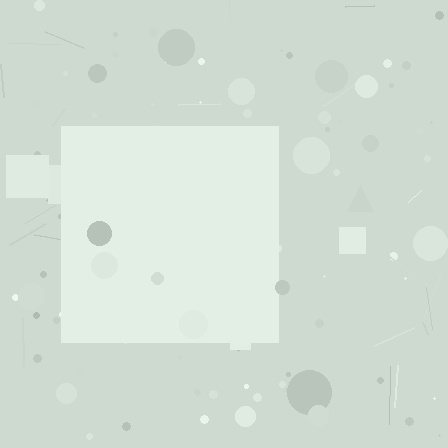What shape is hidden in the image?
A square is hidden in the image.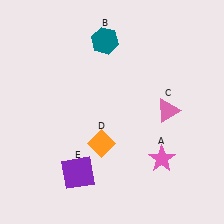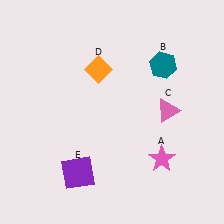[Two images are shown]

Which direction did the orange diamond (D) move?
The orange diamond (D) moved up.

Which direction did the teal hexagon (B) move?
The teal hexagon (B) moved right.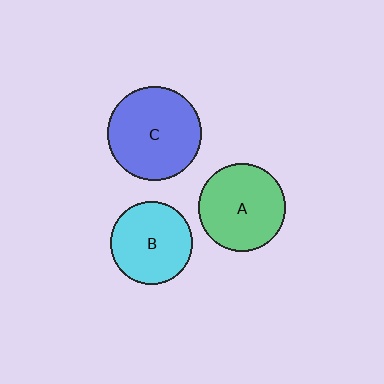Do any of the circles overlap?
No, none of the circles overlap.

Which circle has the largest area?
Circle C (blue).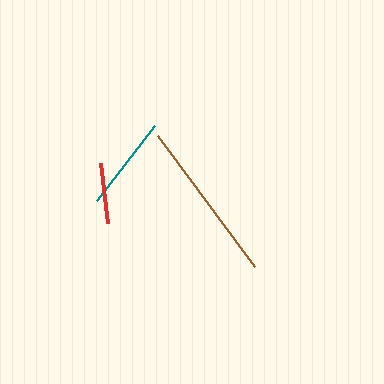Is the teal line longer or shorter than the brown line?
The brown line is longer than the teal line.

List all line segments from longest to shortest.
From longest to shortest: brown, teal, red.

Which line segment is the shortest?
The red line is the shortest at approximately 61 pixels.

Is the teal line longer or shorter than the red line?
The teal line is longer than the red line.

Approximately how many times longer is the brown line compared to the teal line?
The brown line is approximately 1.7 times the length of the teal line.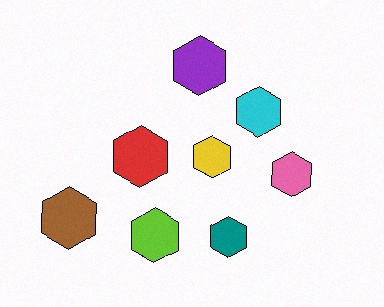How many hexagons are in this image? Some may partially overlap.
There are 8 hexagons.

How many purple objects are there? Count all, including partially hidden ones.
There is 1 purple object.